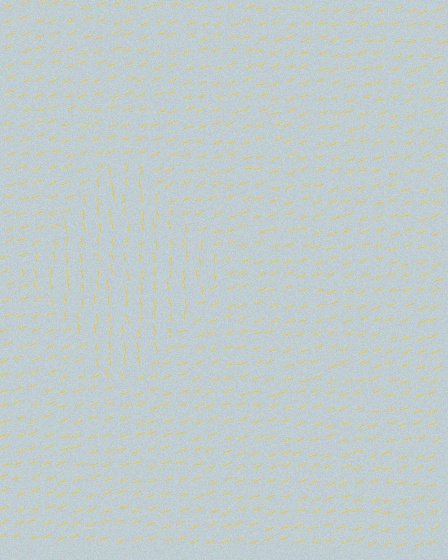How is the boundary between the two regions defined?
The boundary is defined purely by a change in line orientation (approximately 77 degrees difference). All lines are the same color and thickness.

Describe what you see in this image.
The image is filled with small yellow line segments. A diamond region in the image has lines oriented differently from the surrounding lines, creating a visible texture boundary.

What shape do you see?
I see a diamond.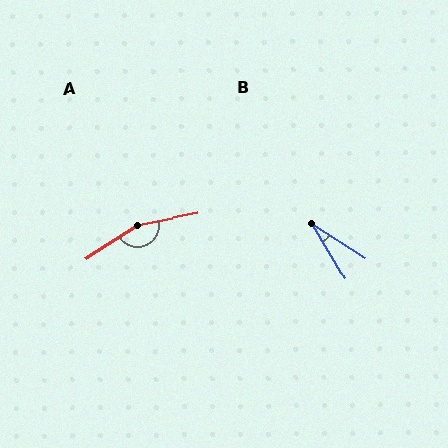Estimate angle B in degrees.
Approximately 26 degrees.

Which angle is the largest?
A, at approximately 158 degrees.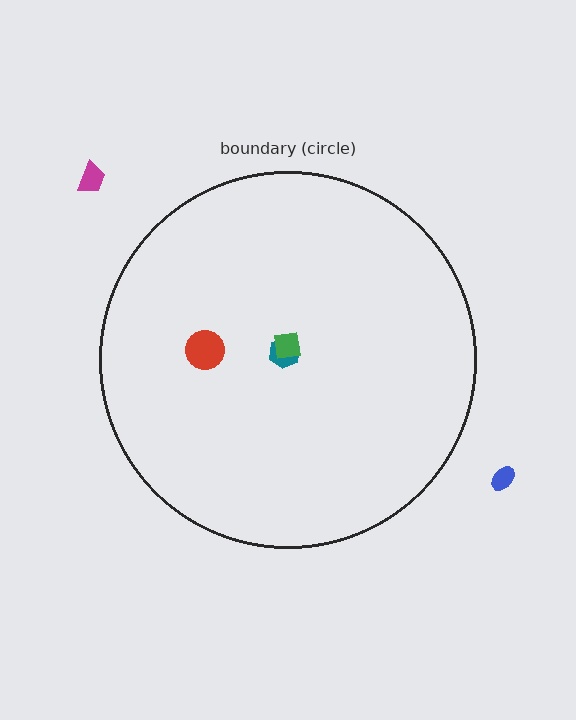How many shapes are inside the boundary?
3 inside, 2 outside.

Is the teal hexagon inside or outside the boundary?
Inside.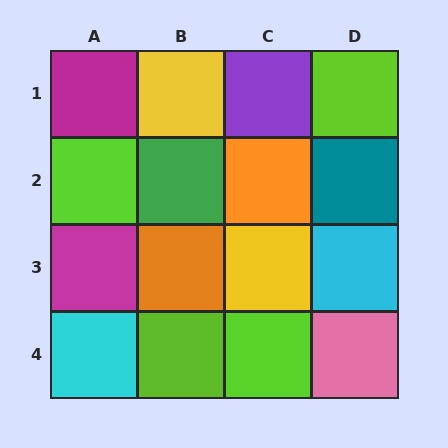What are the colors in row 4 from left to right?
Cyan, lime, lime, pink.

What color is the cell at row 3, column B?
Orange.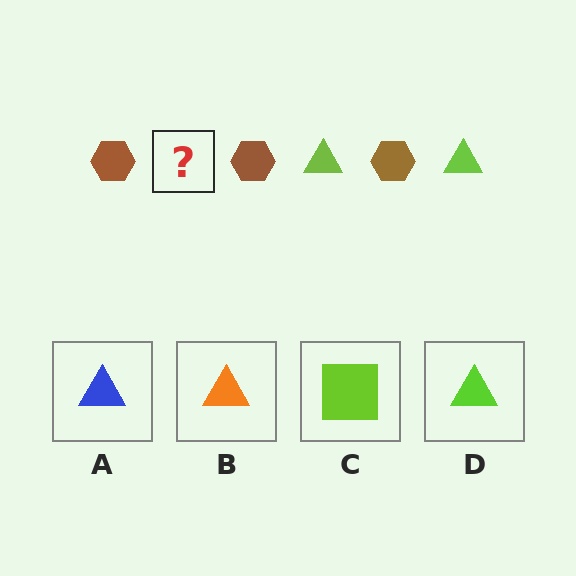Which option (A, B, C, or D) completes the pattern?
D.